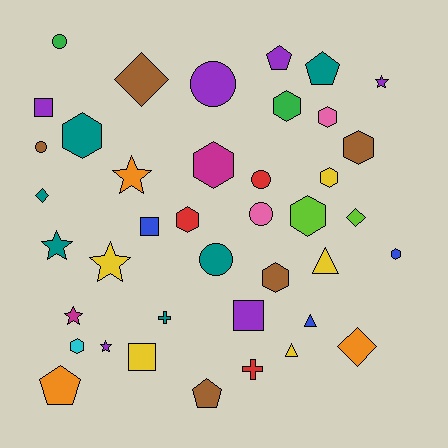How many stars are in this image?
There are 6 stars.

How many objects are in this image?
There are 40 objects.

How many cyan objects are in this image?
There is 1 cyan object.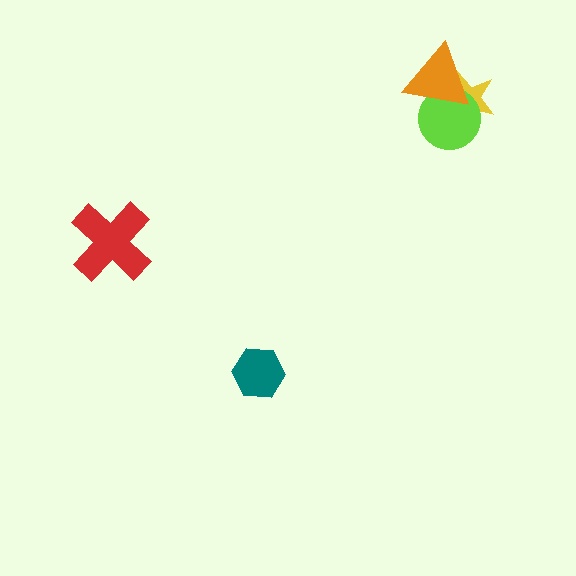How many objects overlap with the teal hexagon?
0 objects overlap with the teal hexagon.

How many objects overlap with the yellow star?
2 objects overlap with the yellow star.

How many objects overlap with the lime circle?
2 objects overlap with the lime circle.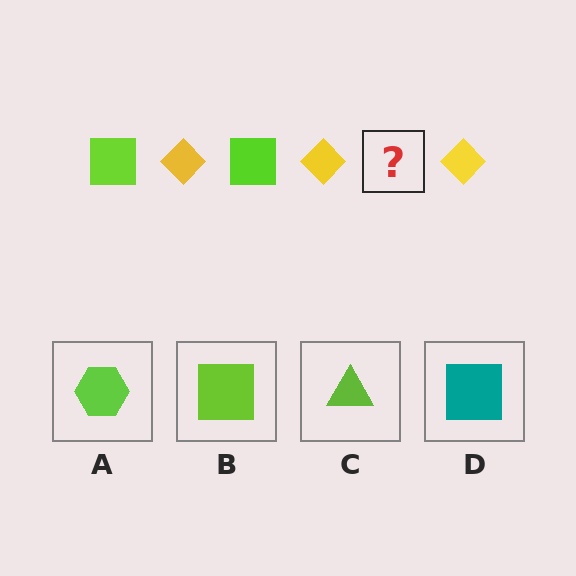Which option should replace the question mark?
Option B.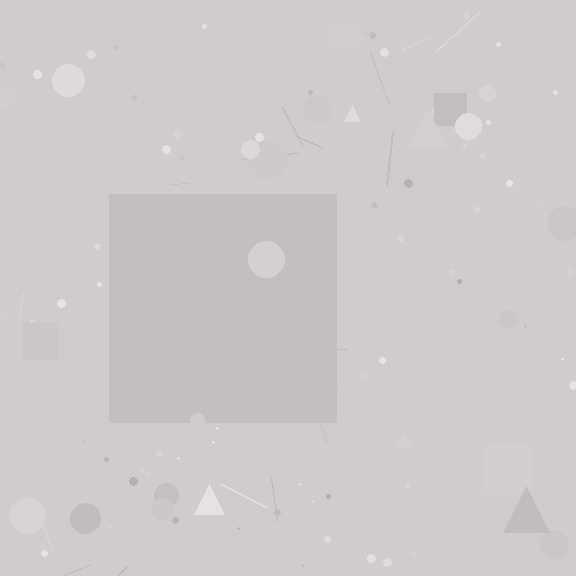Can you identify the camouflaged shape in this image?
The camouflaged shape is a square.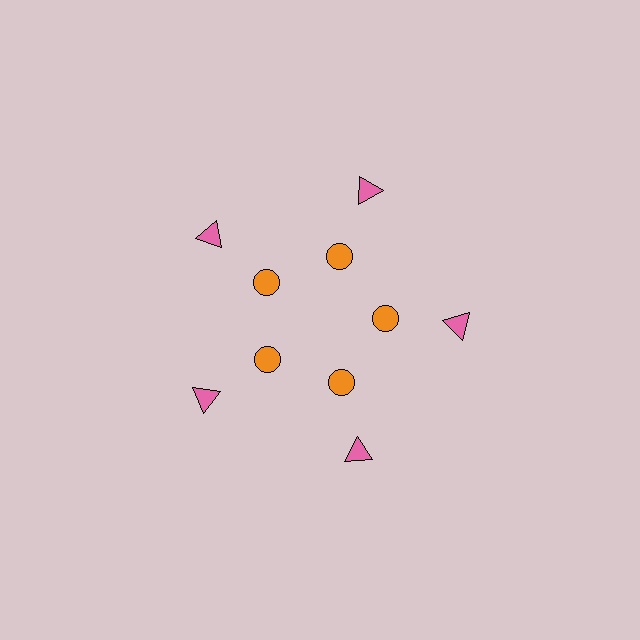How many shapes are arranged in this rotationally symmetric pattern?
There are 10 shapes, arranged in 5 groups of 2.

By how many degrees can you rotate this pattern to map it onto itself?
The pattern maps onto itself every 72 degrees of rotation.